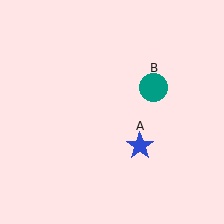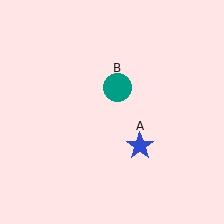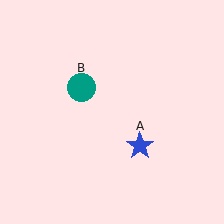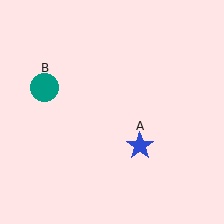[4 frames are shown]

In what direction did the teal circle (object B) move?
The teal circle (object B) moved left.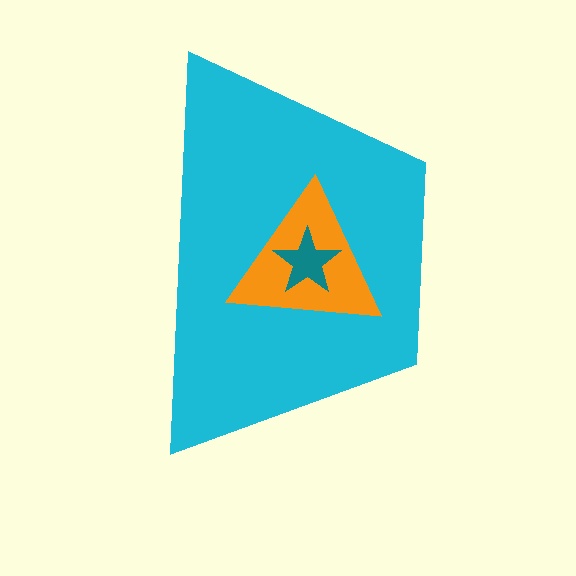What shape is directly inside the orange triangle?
The teal star.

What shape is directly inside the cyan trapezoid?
The orange triangle.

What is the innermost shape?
The teal star.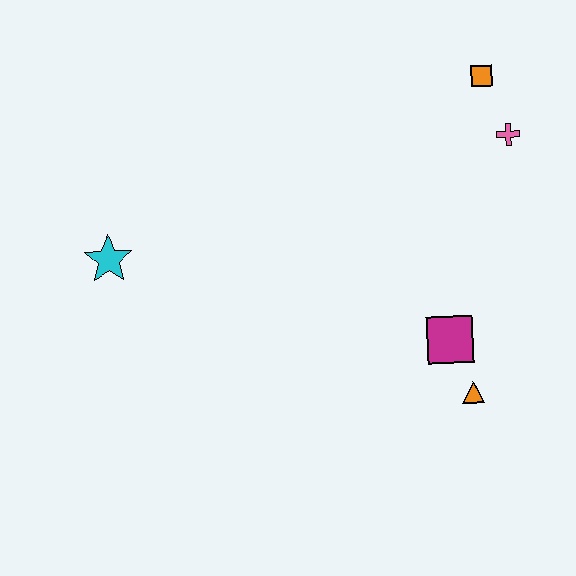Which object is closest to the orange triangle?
The magenta square is closest to the orange triangle.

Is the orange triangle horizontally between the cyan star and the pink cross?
Yes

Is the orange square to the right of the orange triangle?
Yes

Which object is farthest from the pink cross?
The cyan star is farthest from the pink cross.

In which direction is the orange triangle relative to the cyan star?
The orange triangle is to the right of the cyan star.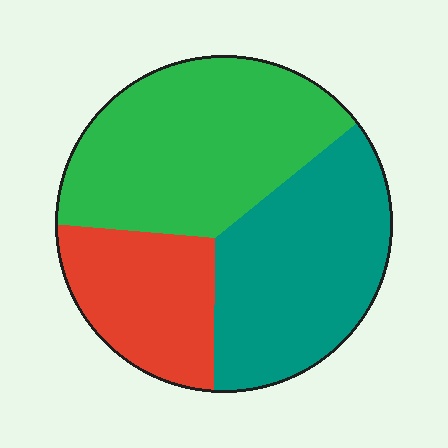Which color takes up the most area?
Green, at roughly 40%.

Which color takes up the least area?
Red, at roughly 20%.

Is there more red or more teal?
Teal.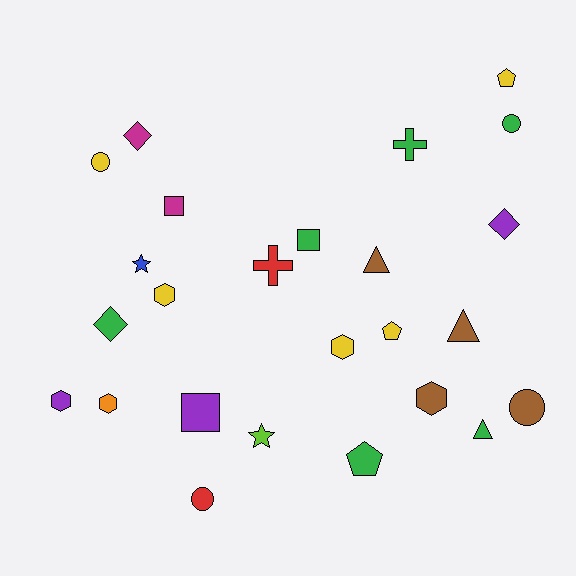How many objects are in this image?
There are 25 objects.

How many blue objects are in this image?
There is 1 blue object.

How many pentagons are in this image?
There are 3 pentagons.